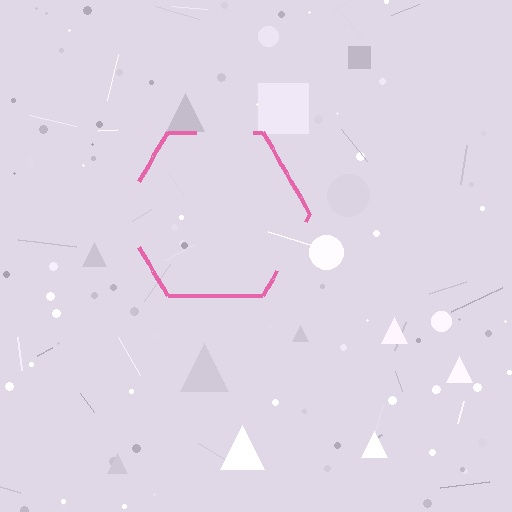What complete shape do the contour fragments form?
The contour fragments form a hexagon.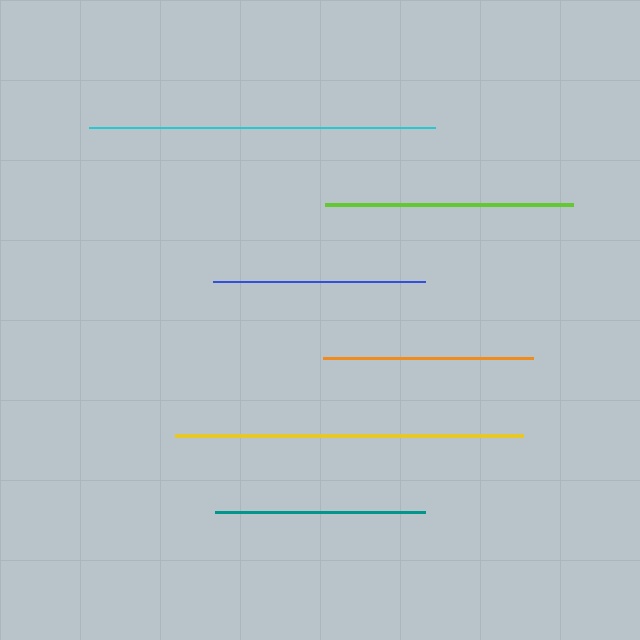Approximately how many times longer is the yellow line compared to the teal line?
The yellow line is approximately 1.7 times the length of the teal line.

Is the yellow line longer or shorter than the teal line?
The yellow line is longer than the teal line.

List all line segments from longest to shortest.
From longest to shortest: yellow, cyan, lime, blue, orange, teal.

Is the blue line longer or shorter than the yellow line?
The yellow line is longer than the blue line.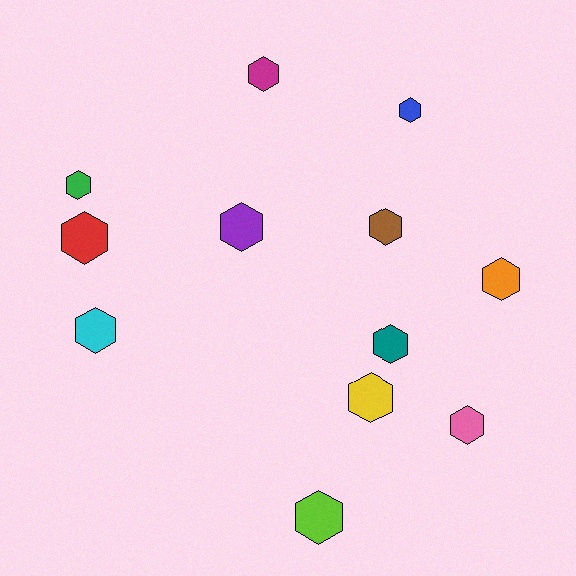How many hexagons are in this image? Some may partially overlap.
There are 12 hexagons.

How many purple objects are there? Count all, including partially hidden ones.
There is 1 purple object.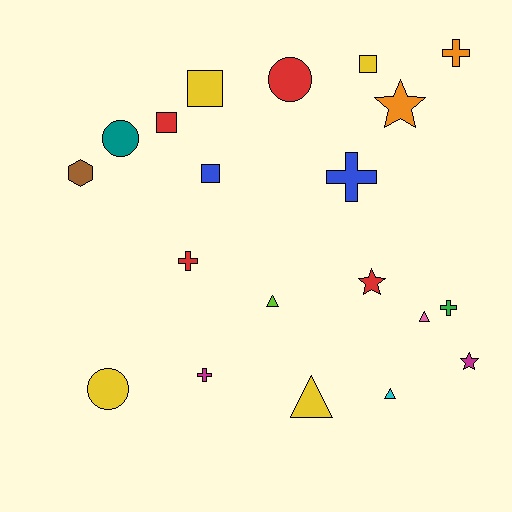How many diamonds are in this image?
There are no diamonds.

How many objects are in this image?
There are 20 objects.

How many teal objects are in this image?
There is 1 teal object.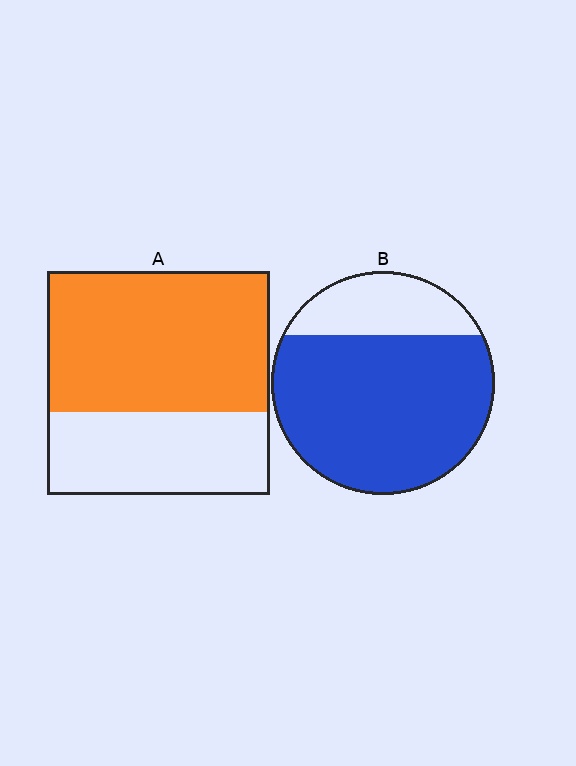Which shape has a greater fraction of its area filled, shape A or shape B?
Shape B.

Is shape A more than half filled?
Yes.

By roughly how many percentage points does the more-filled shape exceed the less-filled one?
By roughly 15 percentage points (B over A).